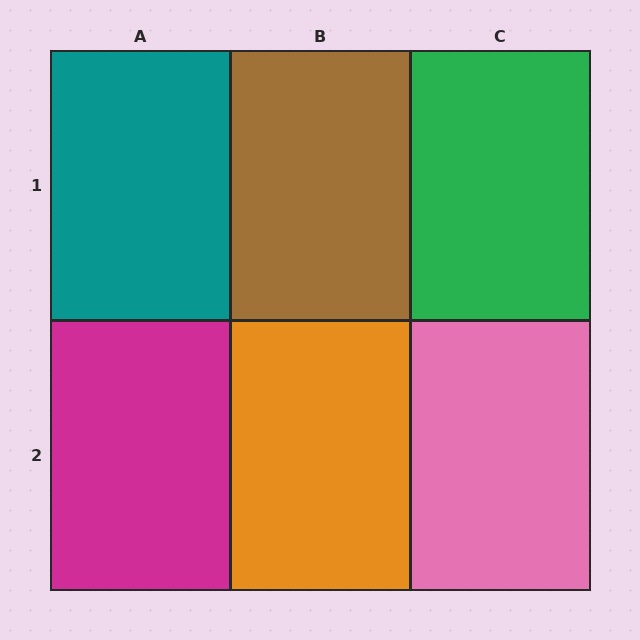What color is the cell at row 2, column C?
Pink.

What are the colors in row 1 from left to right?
Teal, brown, green.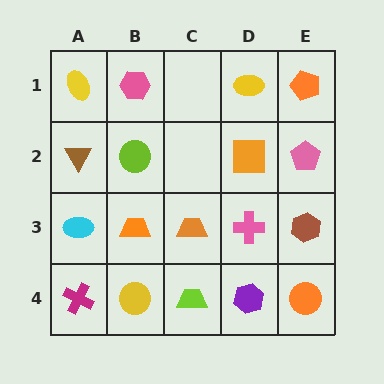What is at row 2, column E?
A pink pentagon.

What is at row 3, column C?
An orange trapezoid.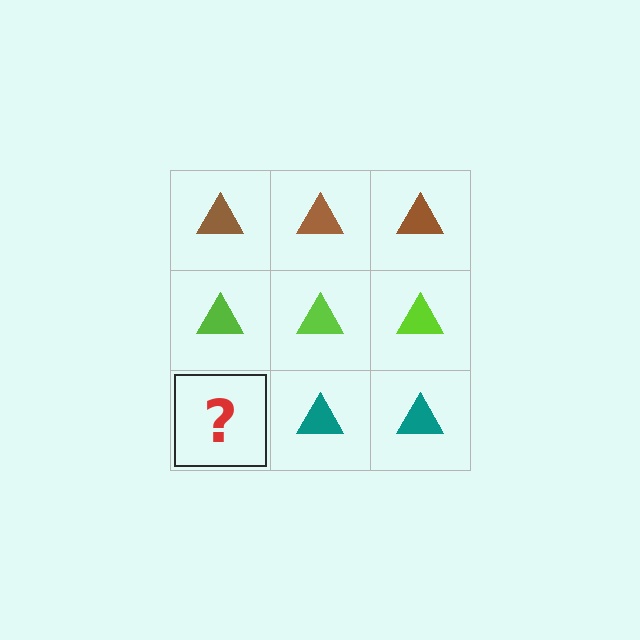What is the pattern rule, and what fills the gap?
The rule is that each row has a consistent color. The gap should be filled with a teal triangle.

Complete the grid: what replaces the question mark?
The question mark should be replaced with a teal triangle.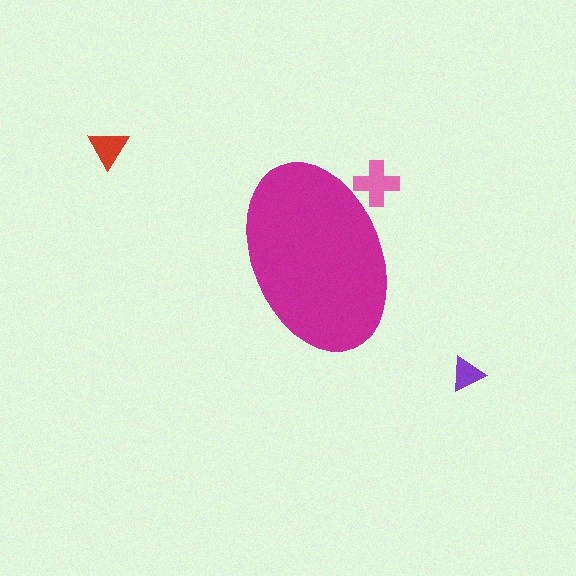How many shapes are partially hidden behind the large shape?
1 shape is partially hidden.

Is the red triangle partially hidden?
No, the red triangle is fully visible.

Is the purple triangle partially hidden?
No, the purple triangle is fully visible.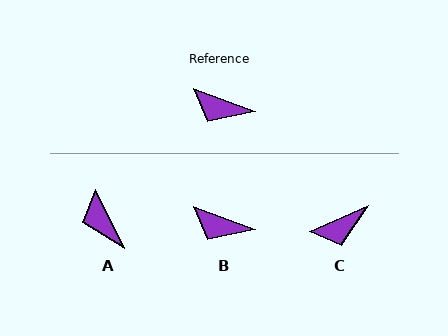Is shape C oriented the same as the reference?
No, it is off by about 44 degrees.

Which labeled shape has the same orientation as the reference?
B.